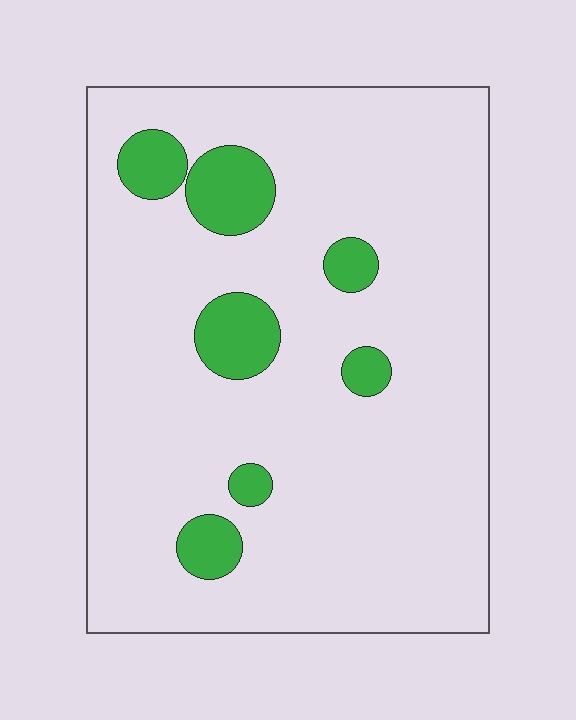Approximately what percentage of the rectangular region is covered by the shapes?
Approximately 10%.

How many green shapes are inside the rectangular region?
7.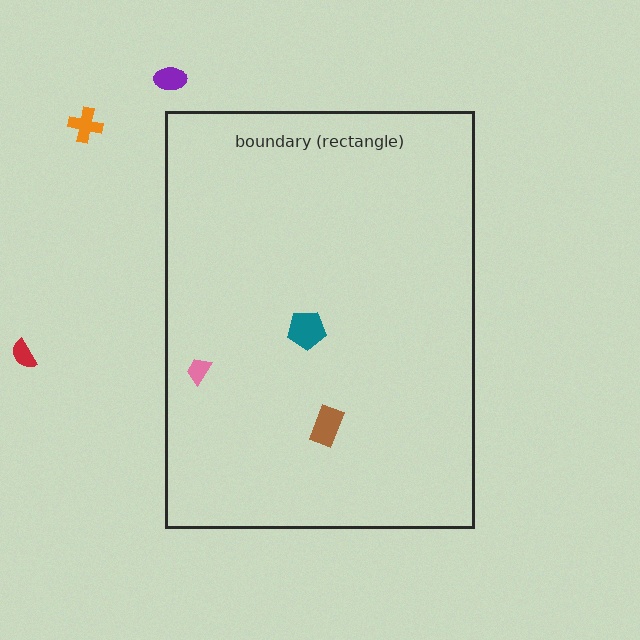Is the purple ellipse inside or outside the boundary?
Outside.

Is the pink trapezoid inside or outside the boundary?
Inside.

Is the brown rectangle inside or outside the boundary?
Inside.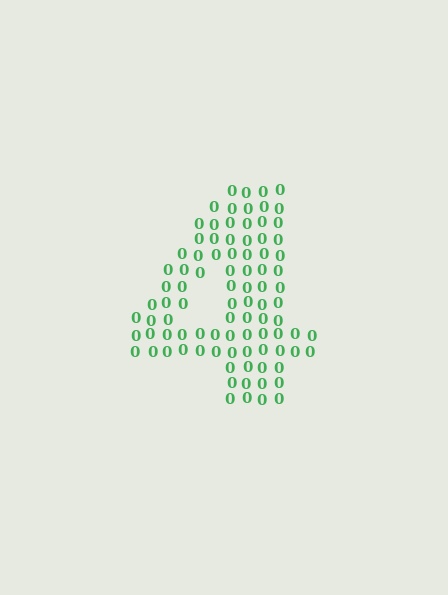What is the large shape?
The large shape is the digit 4.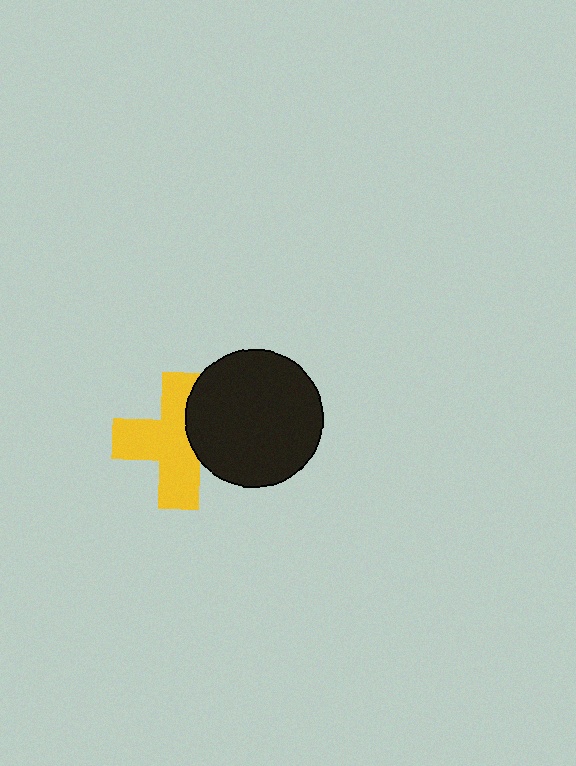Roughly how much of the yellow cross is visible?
Most of it is visible (roughly 68%).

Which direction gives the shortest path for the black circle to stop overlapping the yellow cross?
Moving right gives the shortest separation.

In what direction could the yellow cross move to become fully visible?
The yellow cross could move left. That would shift it out from behind the black circle entirely.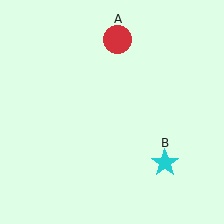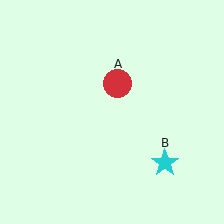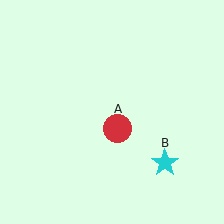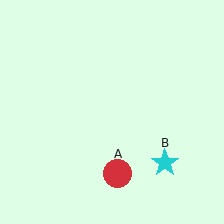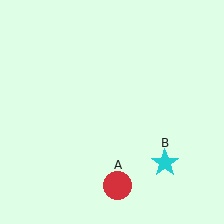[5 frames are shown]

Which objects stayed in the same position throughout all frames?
Cyan star (object B) remained stationary.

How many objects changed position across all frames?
1 object changed position: red circle (object A).